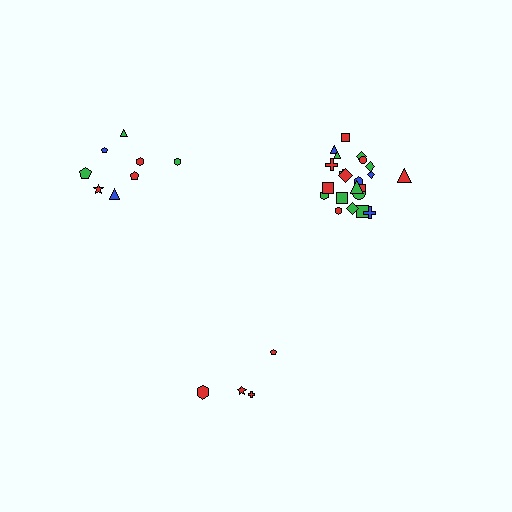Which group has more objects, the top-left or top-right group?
The top-right group.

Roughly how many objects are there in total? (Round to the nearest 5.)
Roughly 35 objects in total.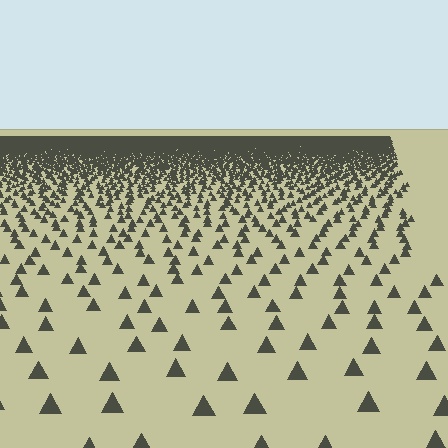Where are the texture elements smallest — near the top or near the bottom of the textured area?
Near the top.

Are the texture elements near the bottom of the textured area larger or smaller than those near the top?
Larger. Near the bottom, elements are closer to the viewer and appear at a bigger on-screen size.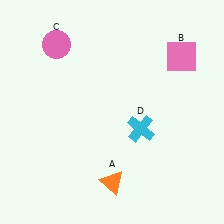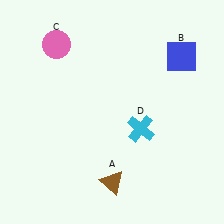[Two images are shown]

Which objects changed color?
A changed from orange to brown. B changed from pink to blue.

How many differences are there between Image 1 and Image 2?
There are 2 differences between the two images.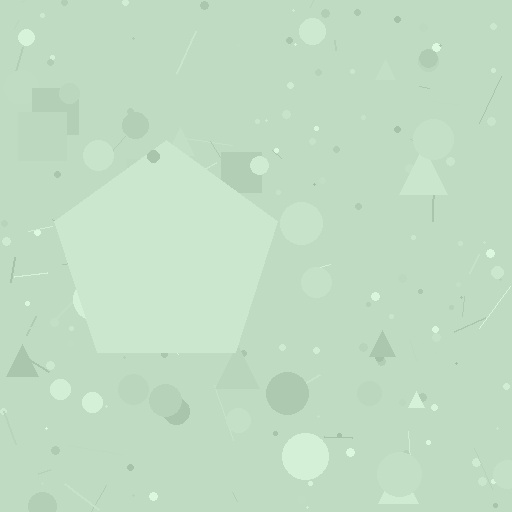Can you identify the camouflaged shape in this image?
The camouflaged shape is a pentagon.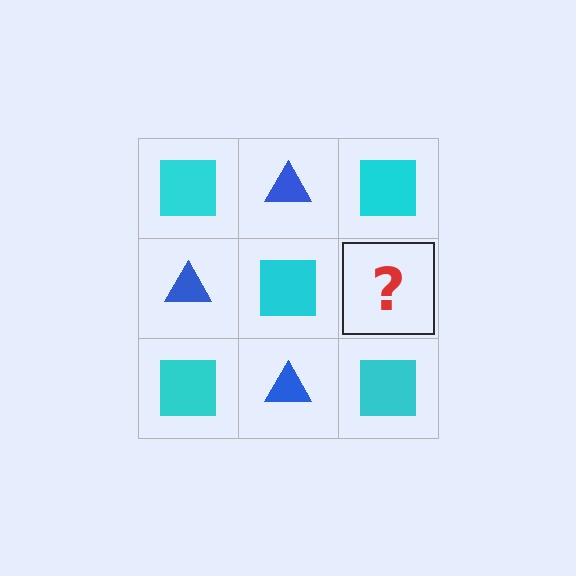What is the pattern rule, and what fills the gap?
The rule is that it alternates cyan square and blue triangle in a checkerboard pattern. The gap should be filled with a blue triangle.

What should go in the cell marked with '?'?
The missing cell should contain a blue triangle.